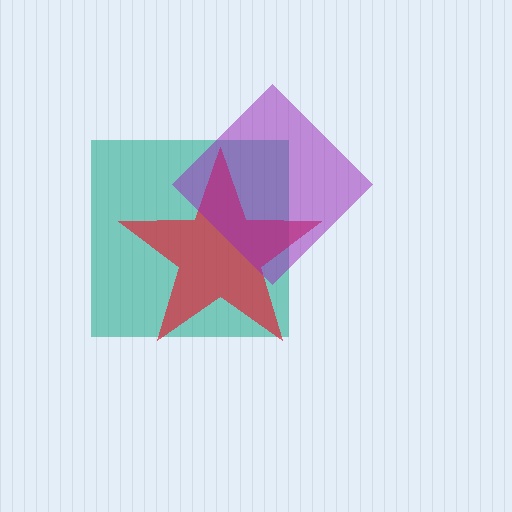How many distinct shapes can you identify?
There are 3 distinct shapes: a teal square, a red star, a purple diamond.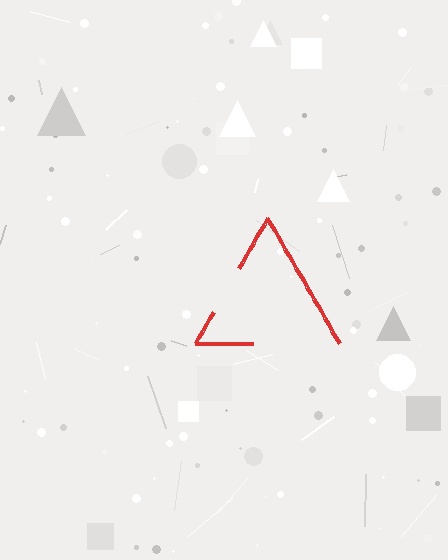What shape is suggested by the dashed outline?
The dashed outline suggests a triangle.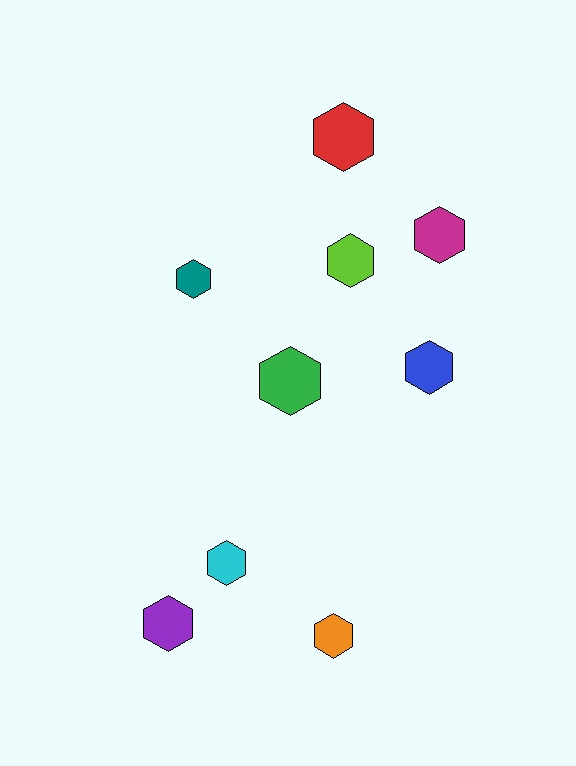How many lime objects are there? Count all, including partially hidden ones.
There is 1 lime object.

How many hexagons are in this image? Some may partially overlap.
There are 9 hexagons.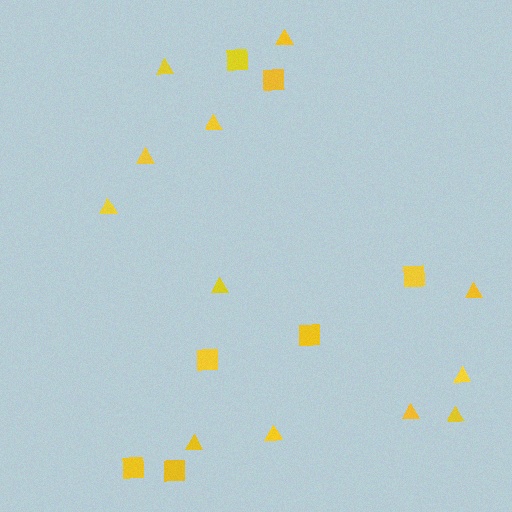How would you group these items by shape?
There are 2 groups: one group of triangles (12) and one group of squares (7).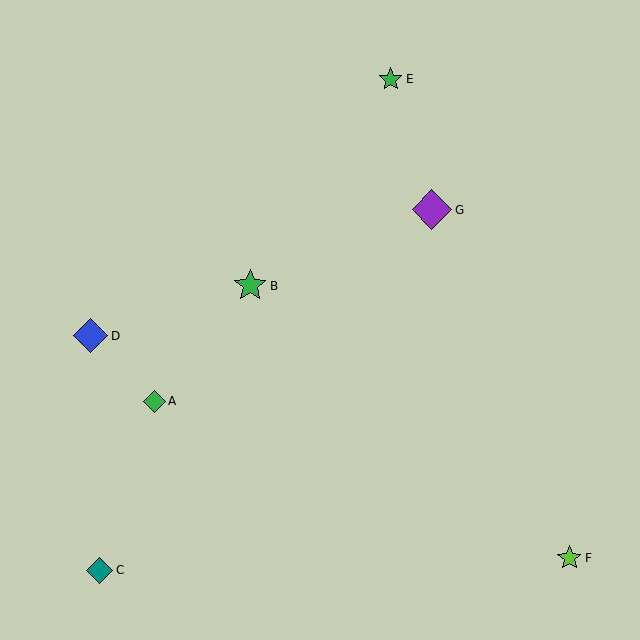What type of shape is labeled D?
Shape D is a blue diamond.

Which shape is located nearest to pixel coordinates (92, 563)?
The teal diamond (labeled C) at (100, 570) is nearest to that location.